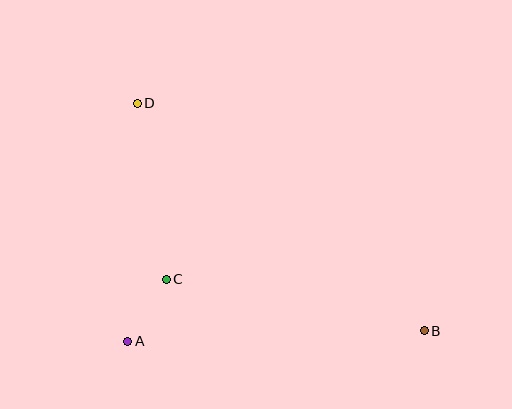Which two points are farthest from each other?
Points B and D are farthest from each other.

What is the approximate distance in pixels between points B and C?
The distance between B and C is approximately 263 pixels.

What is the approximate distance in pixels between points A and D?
The distance between A and D is approximately 238 pixels.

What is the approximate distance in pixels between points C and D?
The distance between C and D is approximately 178 pixels.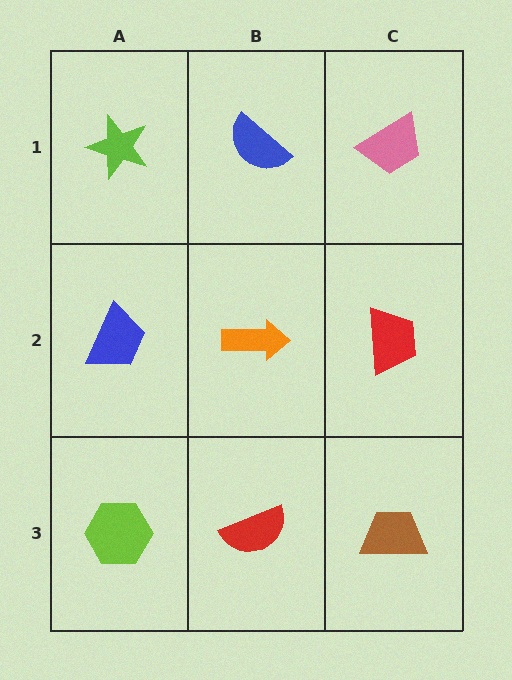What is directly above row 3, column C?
A red trapezoid.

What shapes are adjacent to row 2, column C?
A pink trapezoid (row 1, column C), a brown trapezoid (row 3, column C), an orange arrow (row 2, column B).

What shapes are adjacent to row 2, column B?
A blue semicircle (row 1, column B), a red semicircle (row 3, column B), a blue trapezoid (row 2, column A), a red trapezoid (row 2, column C).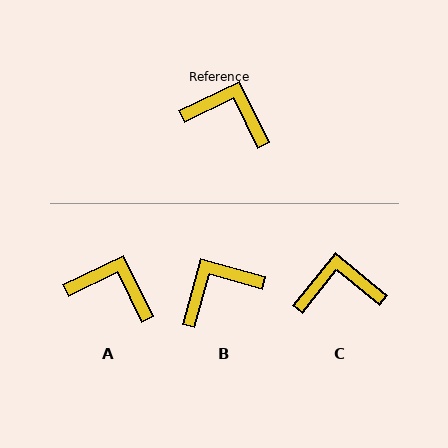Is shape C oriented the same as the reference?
No, it is off by about 25 degrees.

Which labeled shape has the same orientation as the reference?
A.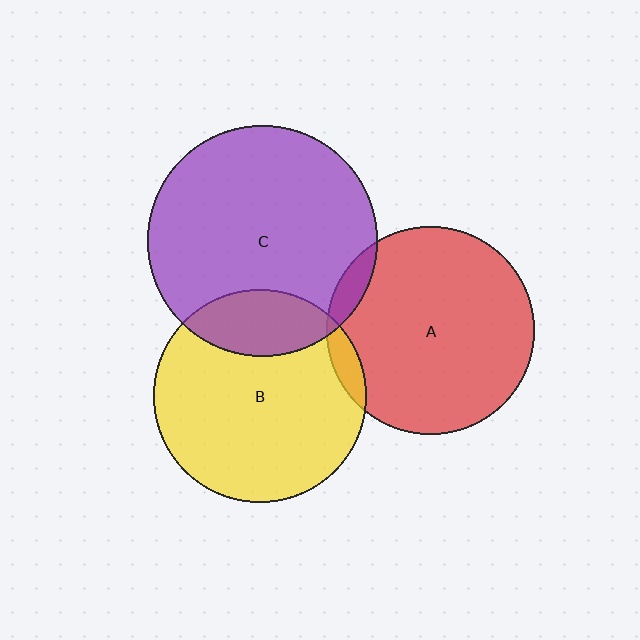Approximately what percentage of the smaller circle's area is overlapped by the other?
Approximately 20%.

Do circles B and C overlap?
Yes.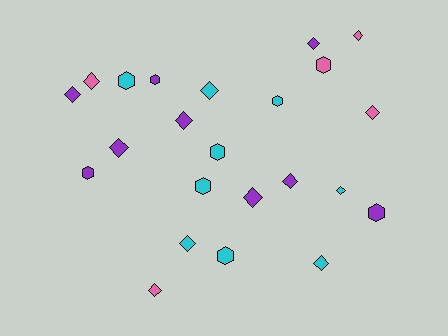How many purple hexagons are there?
There are 3 purple hexagons.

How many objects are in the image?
There are 23 objects.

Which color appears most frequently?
Purple, with 9 objects.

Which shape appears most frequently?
Diamond, with 14 objects.